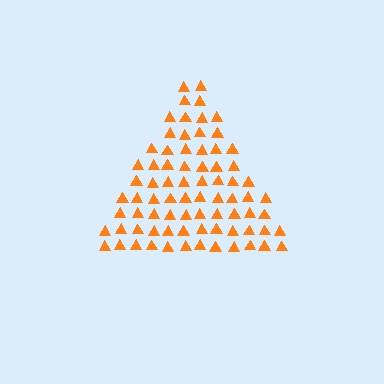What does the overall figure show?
The overall figure shows a triangle.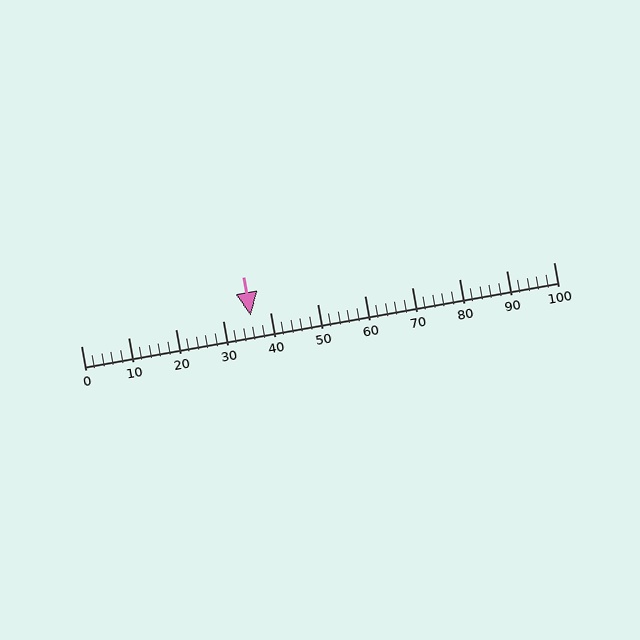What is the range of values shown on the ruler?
The ruler shows values from 0 to 100.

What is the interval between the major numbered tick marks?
The major tick marks are spaced 10 units apart.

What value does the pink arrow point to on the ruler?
The pink arrow points to approximately 36.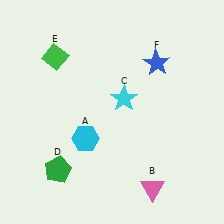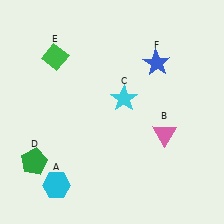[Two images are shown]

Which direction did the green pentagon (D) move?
The green pentagon (D) moved left.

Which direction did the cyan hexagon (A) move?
The cyan hexagon (A) moved down.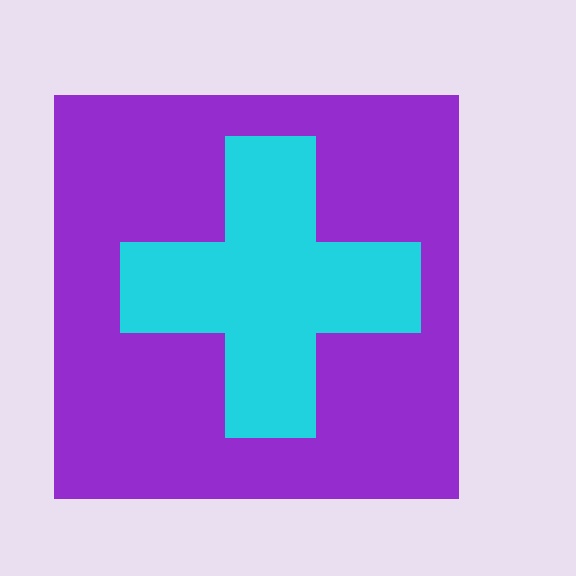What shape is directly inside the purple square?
The cyan cross.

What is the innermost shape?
The cyan cross.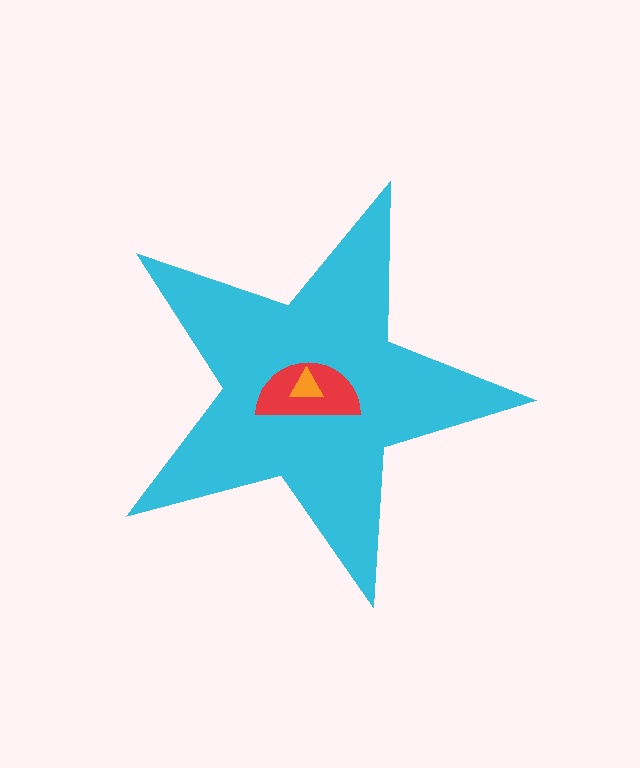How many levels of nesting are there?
3.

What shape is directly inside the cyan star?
The red semicircle.